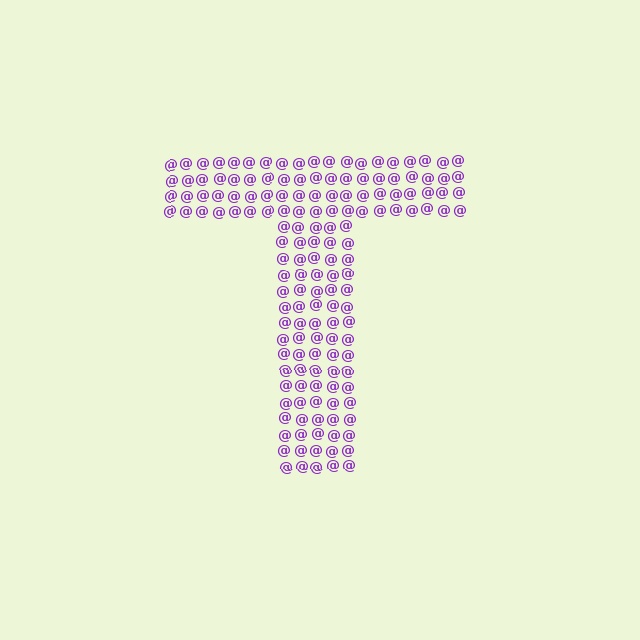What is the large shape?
The large shape is the letter T.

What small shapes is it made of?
It is made of small at signs.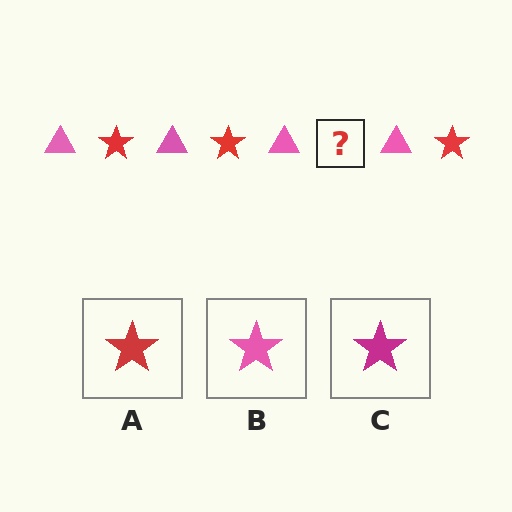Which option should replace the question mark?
Option A.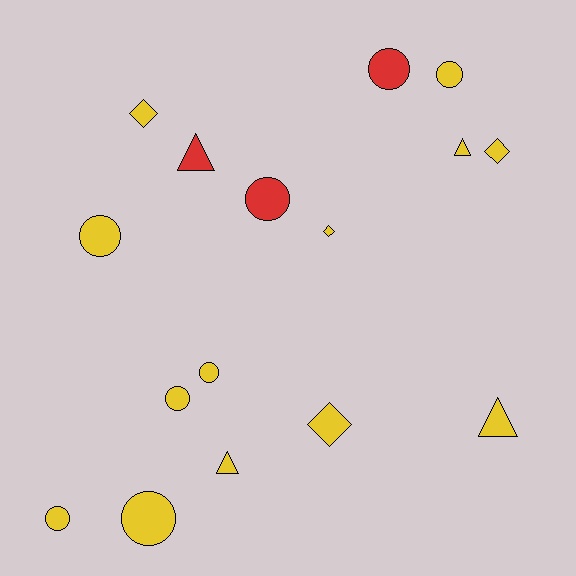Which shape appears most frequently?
Circle, with 8 objects.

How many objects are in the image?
There are 16 objects.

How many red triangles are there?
There is 1 red triangle.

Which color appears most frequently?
Yellow, with 13 objects.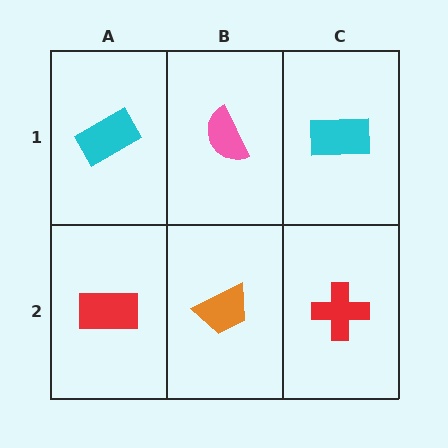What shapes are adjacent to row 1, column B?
An orange trapezoid (row 2, column B), a cyan rectangle (row 1, column A), a cyan rectangle (row 1, column C).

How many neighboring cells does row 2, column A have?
2.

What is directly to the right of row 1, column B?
A cyan rectangle.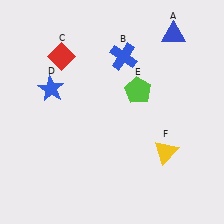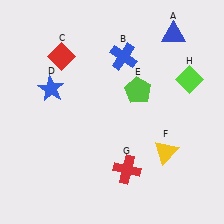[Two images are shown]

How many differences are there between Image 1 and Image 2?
There are 2 differences between the two images.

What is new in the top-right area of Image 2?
A lime diamond (H) was added in the top-right area of Image 2.